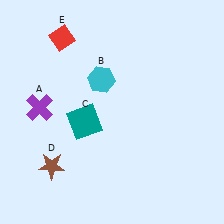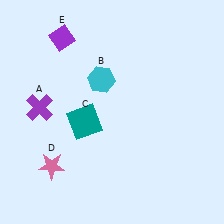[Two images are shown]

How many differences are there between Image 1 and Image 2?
There are 2 differences between the two images.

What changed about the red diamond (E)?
In Image 1, E is red. In Image 2, it changed to purple.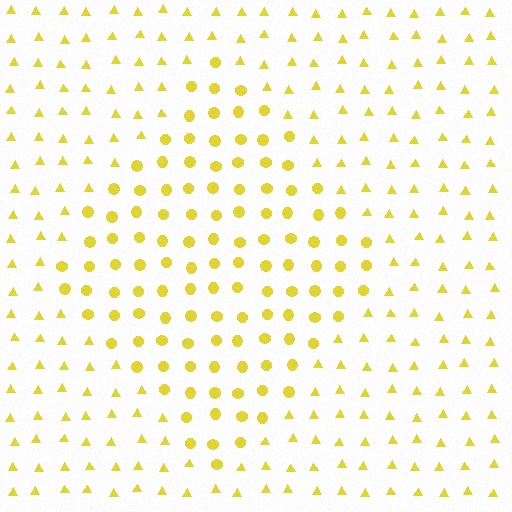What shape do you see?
I see a diamond.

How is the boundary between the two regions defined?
The boundary is defined by a change in element shape: circles inside vs. triangles outside. All elements share the same color and spacing.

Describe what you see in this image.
The image is filled with small yellow elements arranged in a uniform grid. A diamond-shaped region contains circles, while the surrounding area contains triangles. The boundary is defined purely by the change in element shape.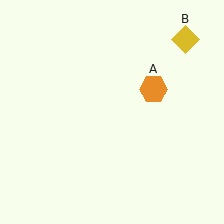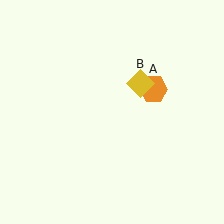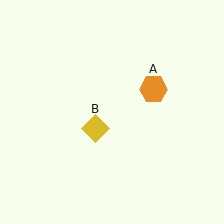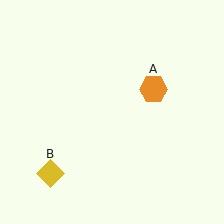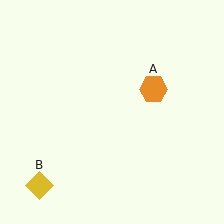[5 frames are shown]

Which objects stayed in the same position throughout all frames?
Orange hexagon (object A) remained stationary.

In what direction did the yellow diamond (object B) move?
The yellow diamond (object B) moved down and to the left.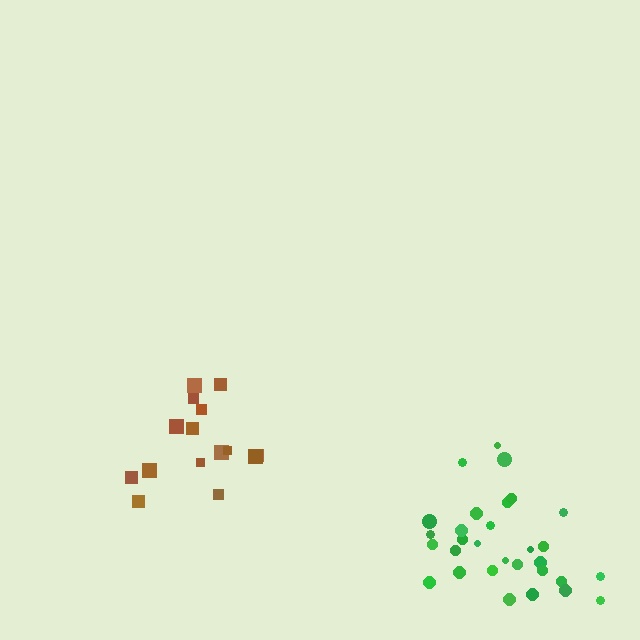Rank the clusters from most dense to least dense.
green, brown.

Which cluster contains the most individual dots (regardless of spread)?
Green (30).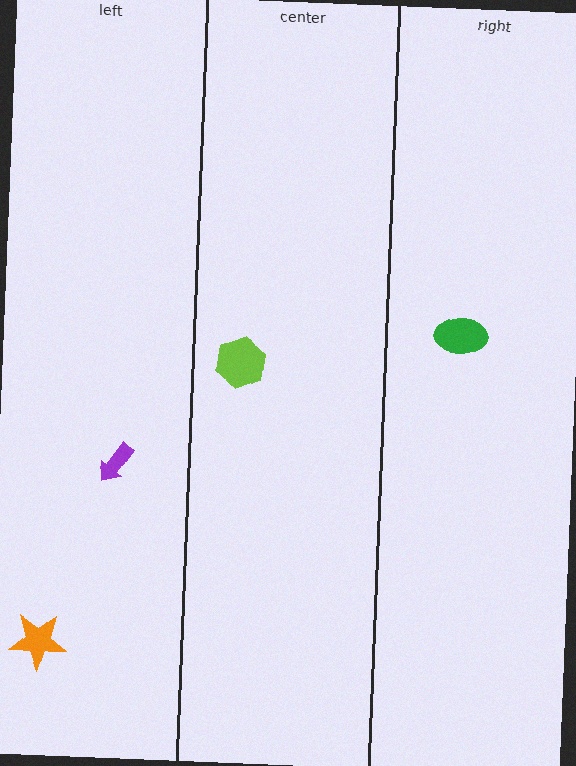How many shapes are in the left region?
2.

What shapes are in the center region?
The lime hexagon.